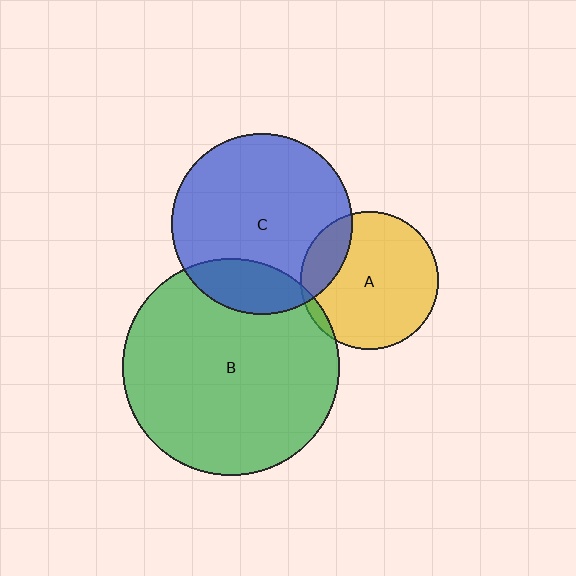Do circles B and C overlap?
Yes.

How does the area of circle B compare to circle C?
Approximately 1.4 times.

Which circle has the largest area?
Circle B (green).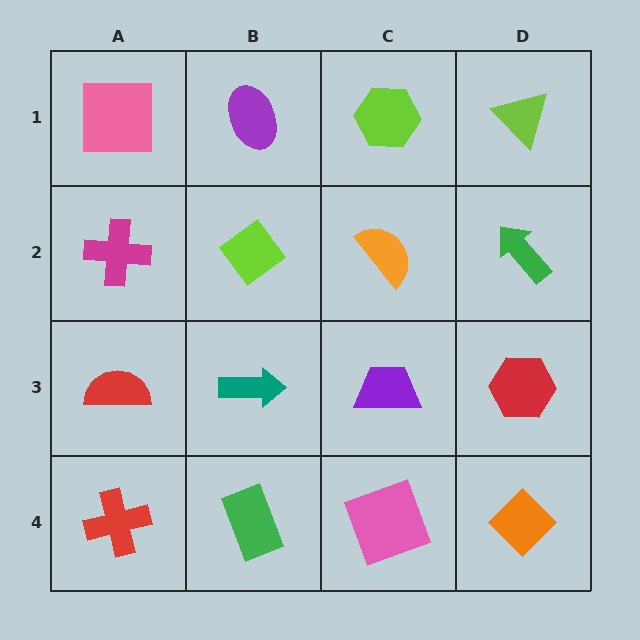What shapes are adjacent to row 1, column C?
An orange semicircle (row 2, column C), a purple ellipse (row 1, column B), a lime triangle (row 1, column D).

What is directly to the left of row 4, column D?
A pink square.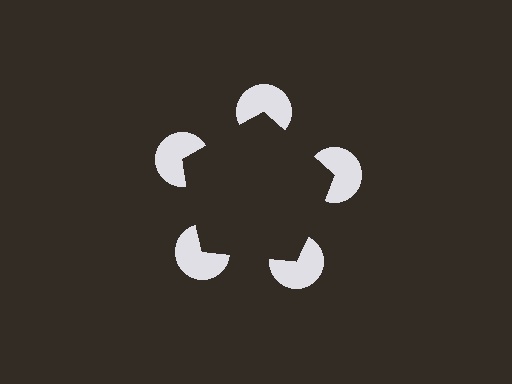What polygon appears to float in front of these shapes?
An illusory pentagon — its edges are inferred from the aligned wedge cuts in the pac-man discs, not physically drawn.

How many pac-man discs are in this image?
There are 5 — one at each vertex of the illusory pentagon.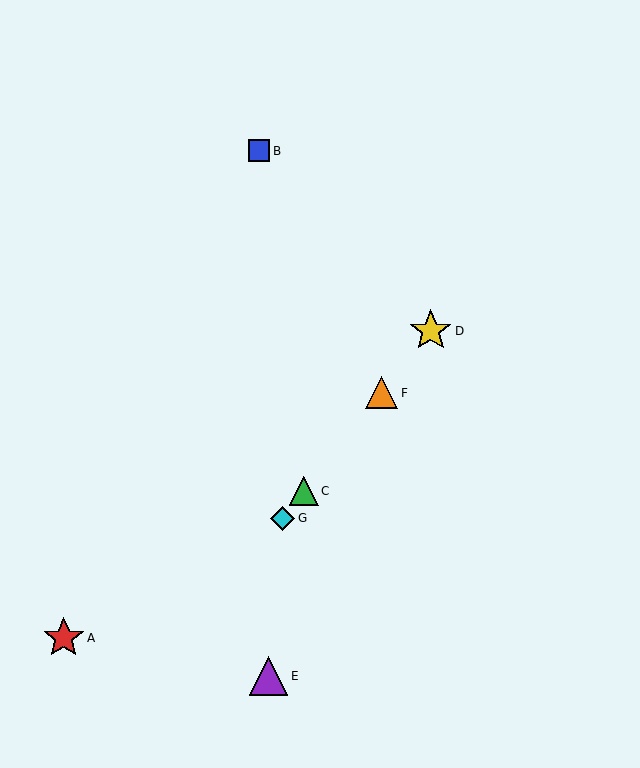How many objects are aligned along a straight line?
4 objects (C, D, F, G) are aligned along a straight line.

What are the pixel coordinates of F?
Object F is at (382, 393).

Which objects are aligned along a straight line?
Objects C, D, F, G are aligned along a straight line.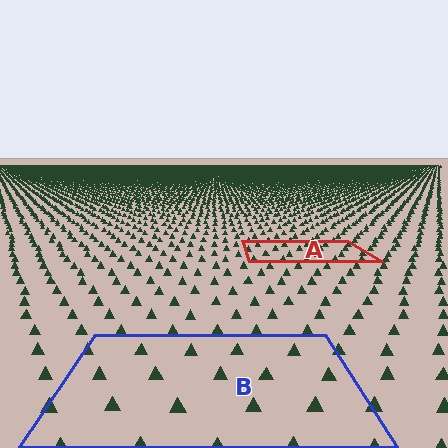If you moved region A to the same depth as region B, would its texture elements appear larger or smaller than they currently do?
They would appear larger. At a closer depth, the same texture elements are projected at a bigger on-screen size.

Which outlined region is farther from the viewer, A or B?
Region A is farther from the viewer — the texture elements inside it appear smaller and more densely packed.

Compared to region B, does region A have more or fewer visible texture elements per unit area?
Region A has more texture elements per unit area — they are packed more densely because it is farther away.